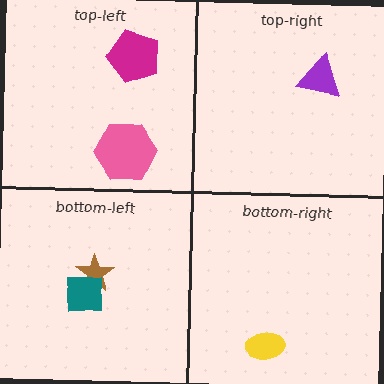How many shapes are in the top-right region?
1.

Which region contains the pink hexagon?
The top-left region.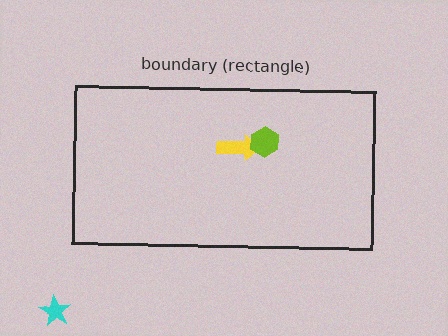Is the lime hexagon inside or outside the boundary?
Inside.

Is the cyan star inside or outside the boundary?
Outside.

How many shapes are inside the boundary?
2 inside, 1 outside.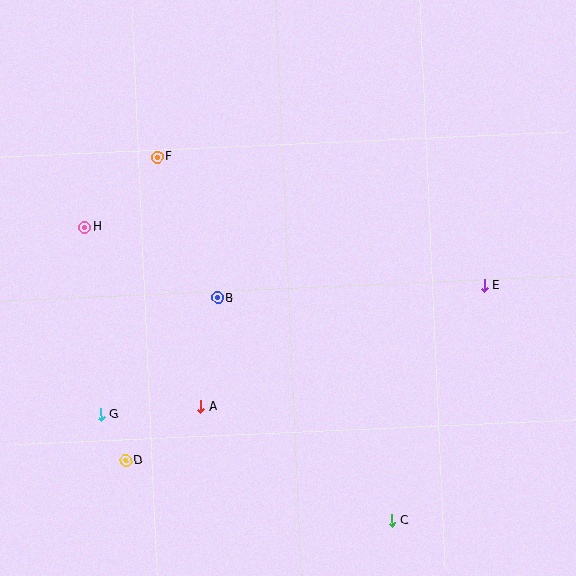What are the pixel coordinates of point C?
Point C is at (392, 520).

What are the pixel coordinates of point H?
Point H is at (85, 227).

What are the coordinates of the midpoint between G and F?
The midpoint between G and F is at (129, 286).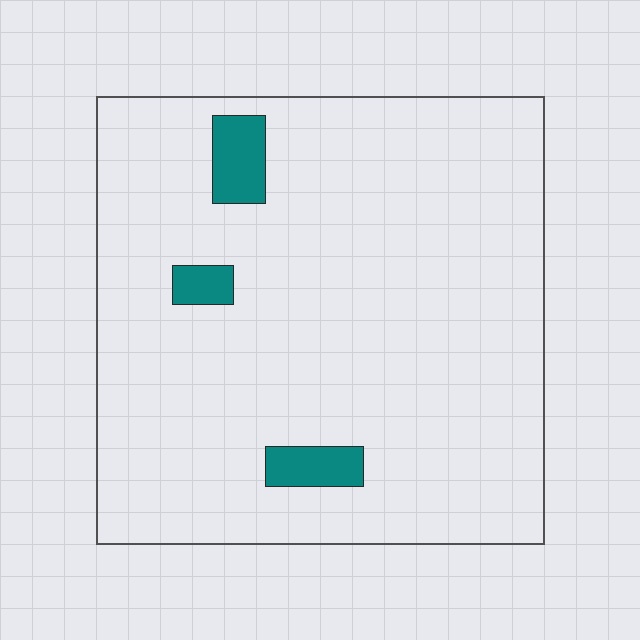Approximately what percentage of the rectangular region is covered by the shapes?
Approximately 5%.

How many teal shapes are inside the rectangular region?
3.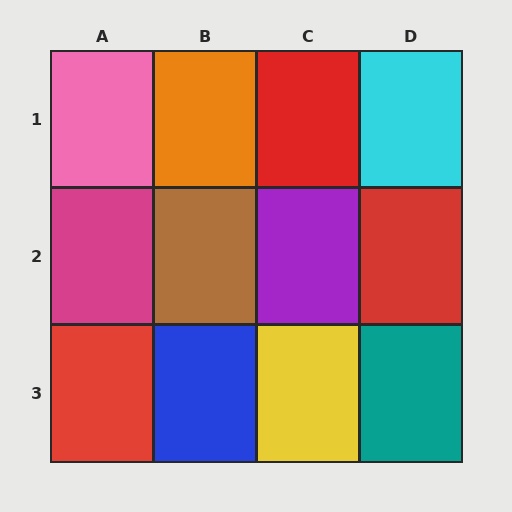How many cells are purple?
1 cell is purple.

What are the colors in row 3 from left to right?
Red, blue, yellow, teal.